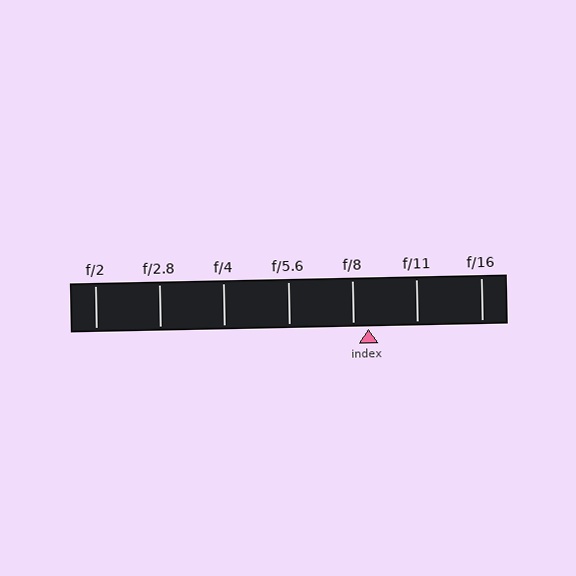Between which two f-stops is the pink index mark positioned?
The index mark is between f/8 and f/11.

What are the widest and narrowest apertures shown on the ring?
The widest aperture shown is f/2 and the narrowest is f/16.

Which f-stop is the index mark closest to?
The index mark is closest to f/8.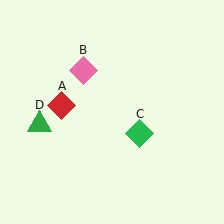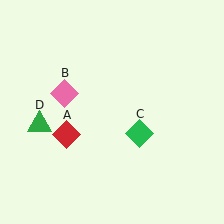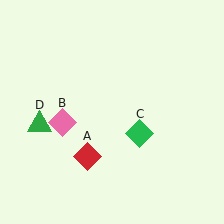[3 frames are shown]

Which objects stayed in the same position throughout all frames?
Green diamond (object C) and green triangle (object D) remained stationary.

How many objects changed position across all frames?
2 objects changed position: red diamond (object A), pink diamond (object B).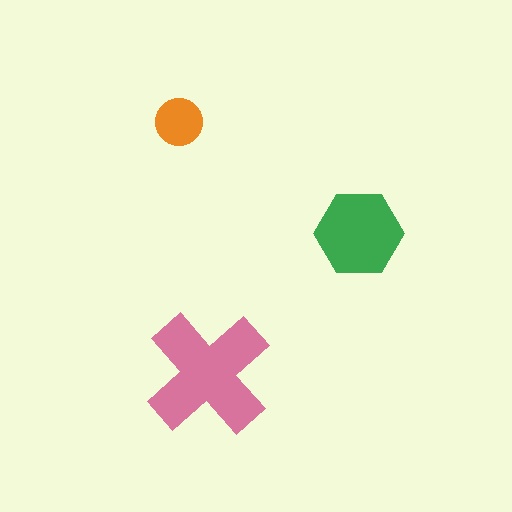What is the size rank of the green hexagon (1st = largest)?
2nd.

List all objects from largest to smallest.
The pink cross, the green hexagon, the orange circle.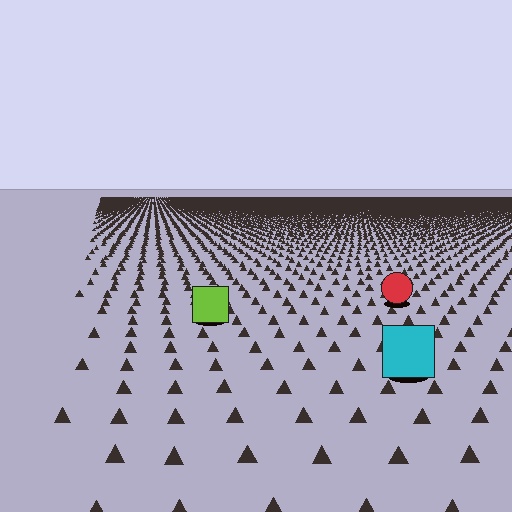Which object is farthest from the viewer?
The red circle is farthest from the viewer. It appears smaller and the ground texture around it is denser.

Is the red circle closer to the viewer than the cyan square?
No. The cyan square is closer — you can tell from the texture gradient: the ground texture is coarser near it.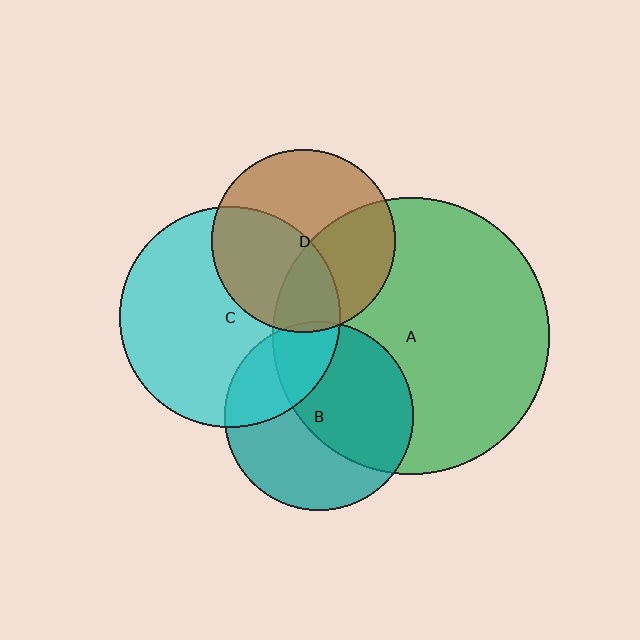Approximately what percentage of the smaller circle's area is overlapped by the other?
Approximately 45%.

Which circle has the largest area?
Circle A (green).